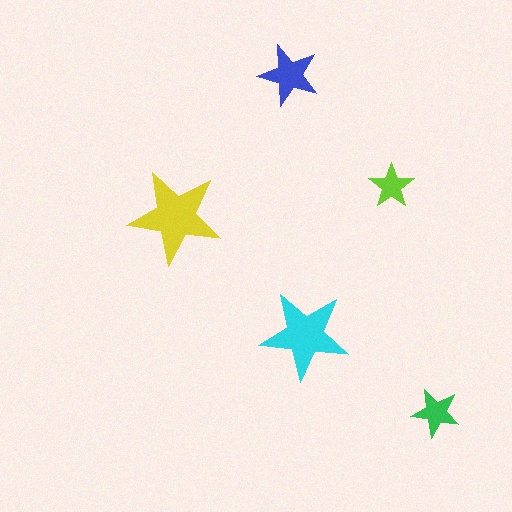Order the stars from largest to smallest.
the yellow one, the cyan one, the blue one, the green one, the lime one.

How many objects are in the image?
There are 5 objects in the image.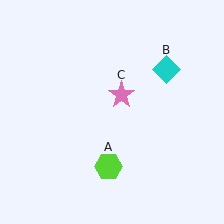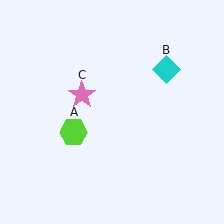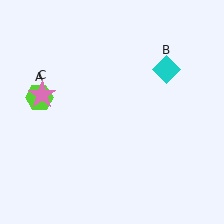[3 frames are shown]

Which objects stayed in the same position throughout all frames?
Cyan diamond (object B) remained stationary.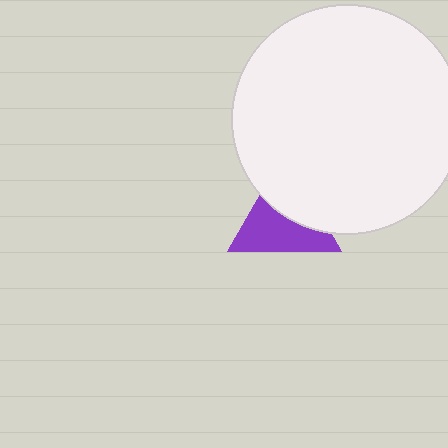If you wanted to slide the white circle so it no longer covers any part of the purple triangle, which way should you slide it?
Slide it up — that is the most direct way to separate the two shapes.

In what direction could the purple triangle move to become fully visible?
The purple triangle could move down. That would shift it out from behind the white circle entirely.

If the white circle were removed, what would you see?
You would see the complete purple triangle.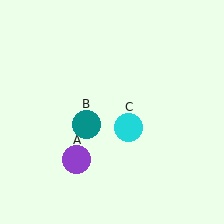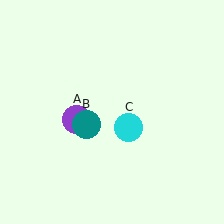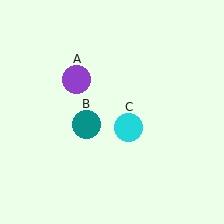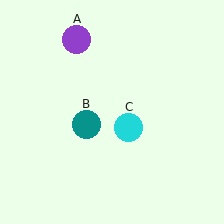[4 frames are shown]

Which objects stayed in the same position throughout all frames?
Teal circle (object B) and cyan circle (object C) remained stationary.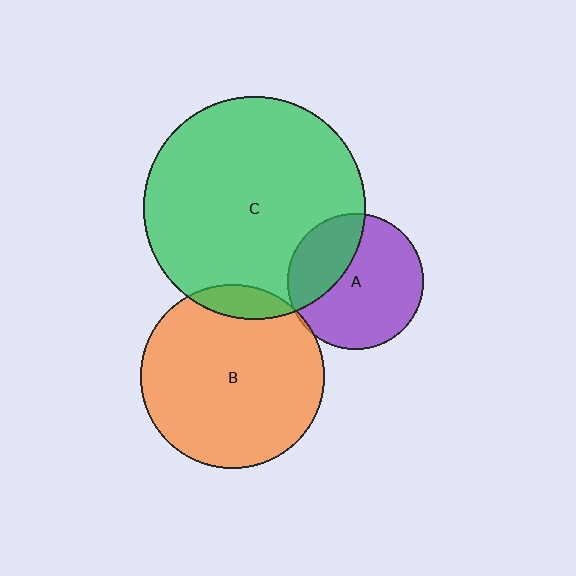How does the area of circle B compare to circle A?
Approximately 1.8 times.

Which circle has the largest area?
Circle C (green).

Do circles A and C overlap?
Yes.